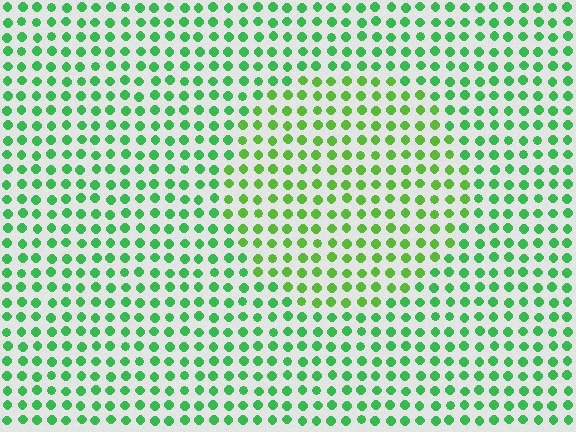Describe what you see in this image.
The image is filled with small green elements in a uniform arrangement. A circle-shaped region is visible where the elements are tinted to a slightly different hue, forming a subtle color boundary.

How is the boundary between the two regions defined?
The boundary is defined purely by a slight shift in hue (about 27 degrees). Spacing, size, and orientation are identical on both sides.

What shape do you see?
I see a circle.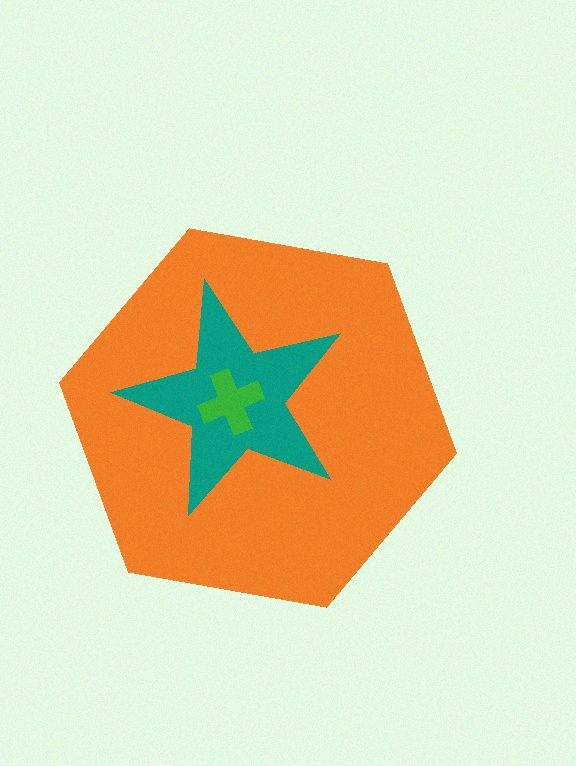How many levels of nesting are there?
3.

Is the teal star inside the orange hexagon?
Yes.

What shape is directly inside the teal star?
The green cross.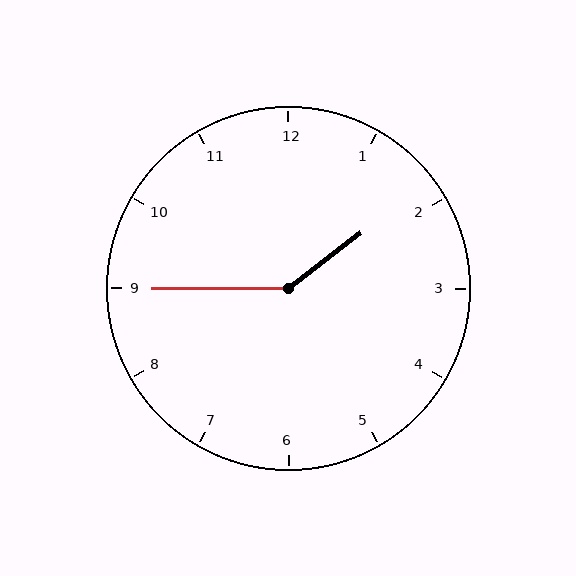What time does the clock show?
1:45.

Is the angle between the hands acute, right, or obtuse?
It is obtuse.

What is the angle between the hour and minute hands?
Approximately 142 degrees.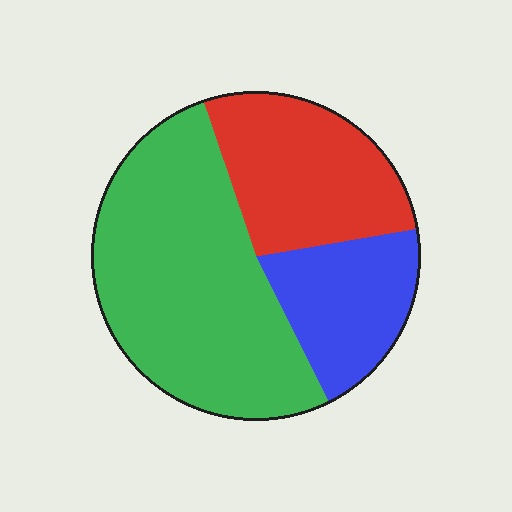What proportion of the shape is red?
Red takes up about one quarter (1/4) of the shape.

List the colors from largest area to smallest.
From largest to smallest: green, red, blue.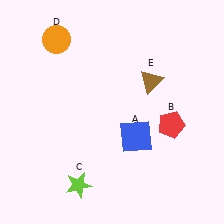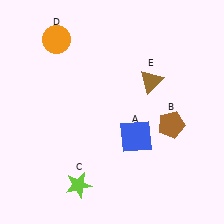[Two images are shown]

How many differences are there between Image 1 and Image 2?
There is 1 difference between the two images.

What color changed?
The pentagon (B) changed from red in Image 1 to brown in Image 2.